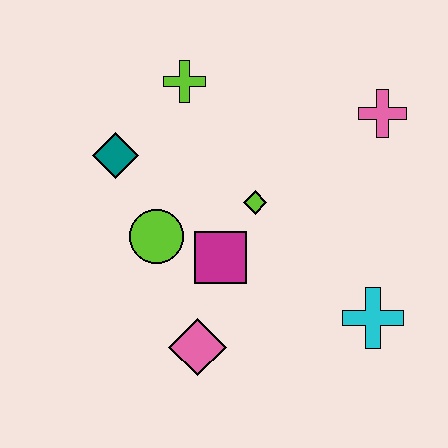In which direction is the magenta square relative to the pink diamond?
The magenta square is above the pink diamond.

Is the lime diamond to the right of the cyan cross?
No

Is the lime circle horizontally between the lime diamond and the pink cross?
No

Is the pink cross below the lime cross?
Yes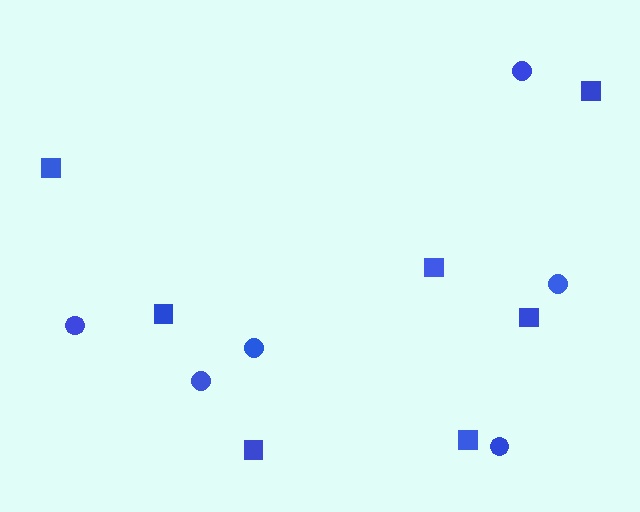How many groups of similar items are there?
There are 2 groups: one group of circles (6) and one group of squares (7).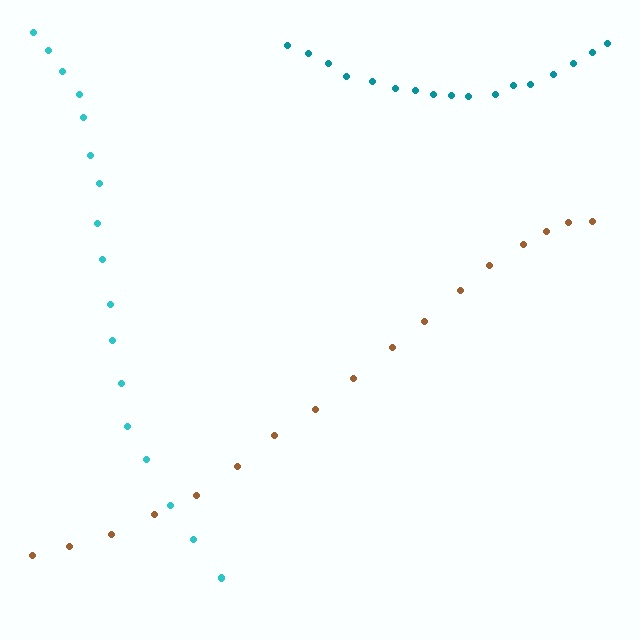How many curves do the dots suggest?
There are 3 distinct paths.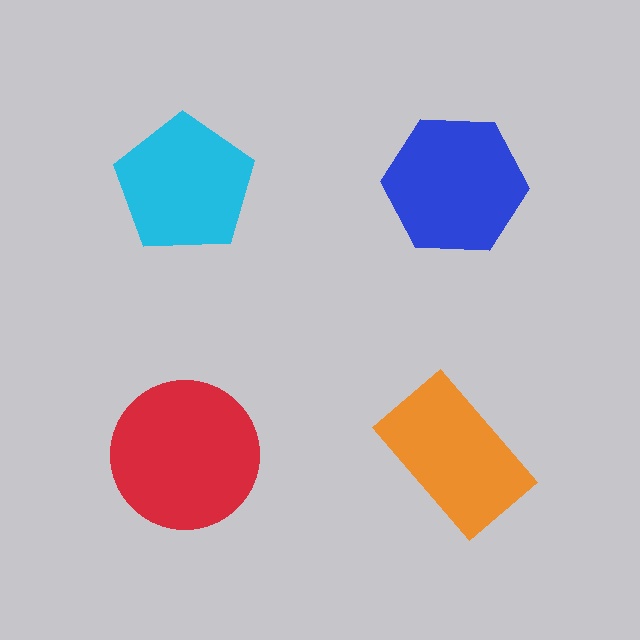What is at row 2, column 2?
An orange rectangle.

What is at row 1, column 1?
A cyan pentagon.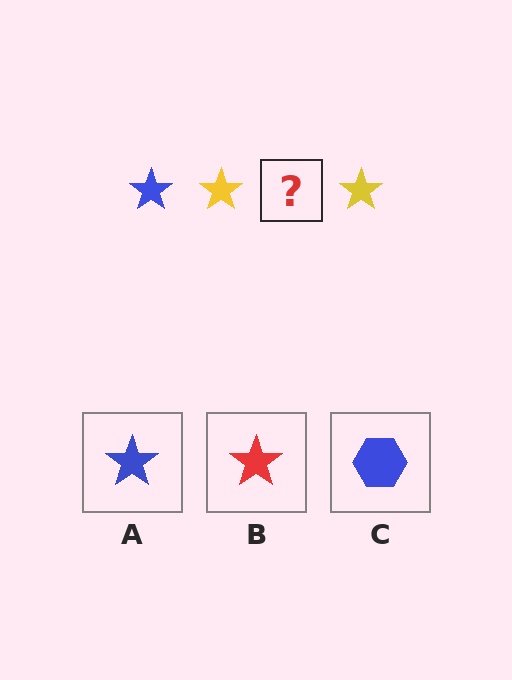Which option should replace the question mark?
Option A.